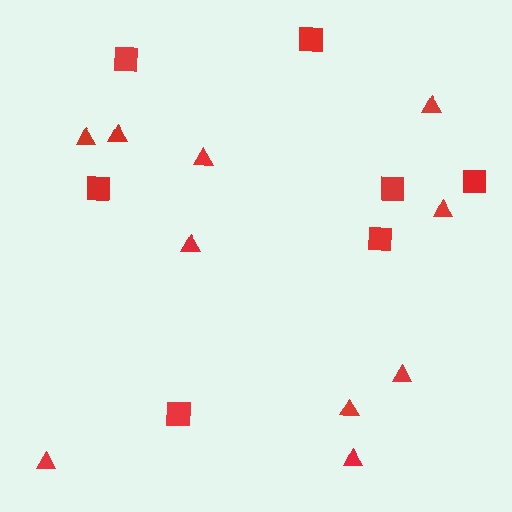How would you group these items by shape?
There are 2 groups: one group of squares (7) and one group of triangles (10).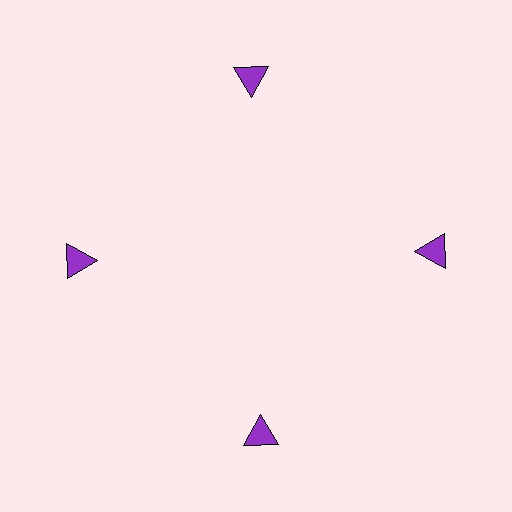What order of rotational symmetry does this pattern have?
This pattern has 4-fold rotational symmetry.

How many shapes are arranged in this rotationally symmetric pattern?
There are 4 shapes, arranged in 4 groups of 1.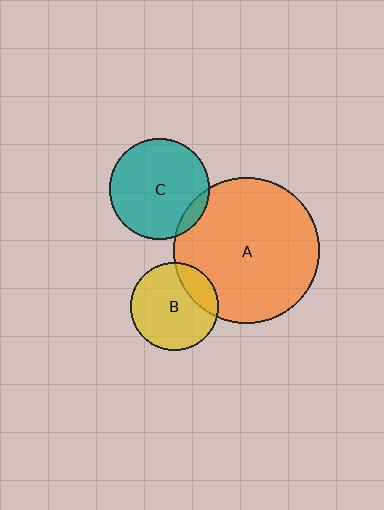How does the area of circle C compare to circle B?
Approximately 1.3 times.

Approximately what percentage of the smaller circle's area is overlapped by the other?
Approximately 10%.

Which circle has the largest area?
Circle A (orange).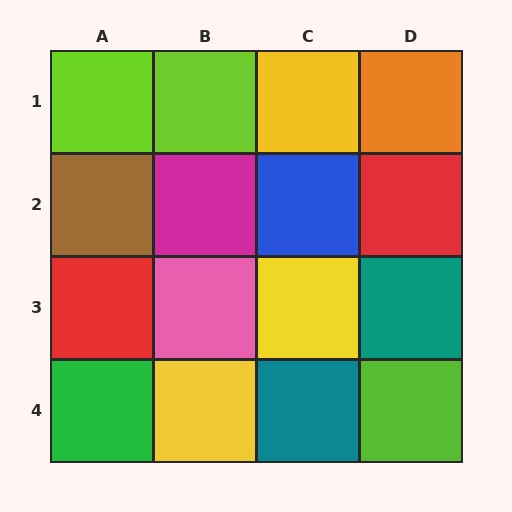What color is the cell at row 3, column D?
Teal.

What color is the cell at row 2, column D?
Red.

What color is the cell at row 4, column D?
Lime.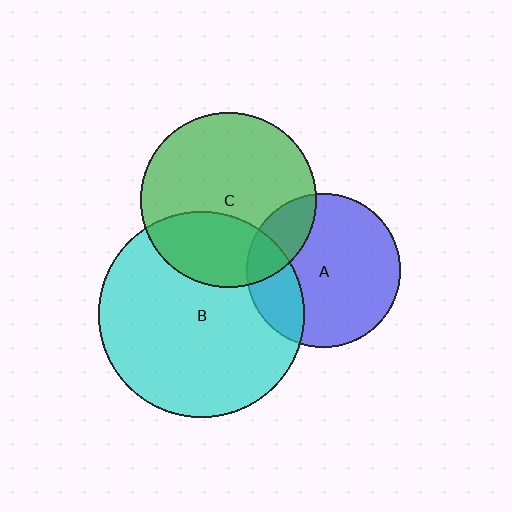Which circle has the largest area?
Circle B (cyan).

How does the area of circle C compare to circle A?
Approximately 1.3 times.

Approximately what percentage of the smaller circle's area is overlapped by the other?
Approximately 25%.